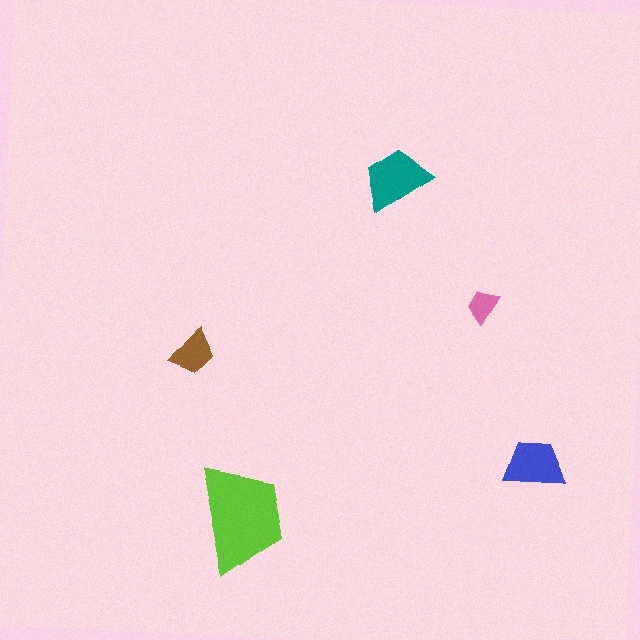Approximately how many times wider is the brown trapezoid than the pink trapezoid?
About 1.5 times wider.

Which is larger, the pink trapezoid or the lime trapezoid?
The lime one.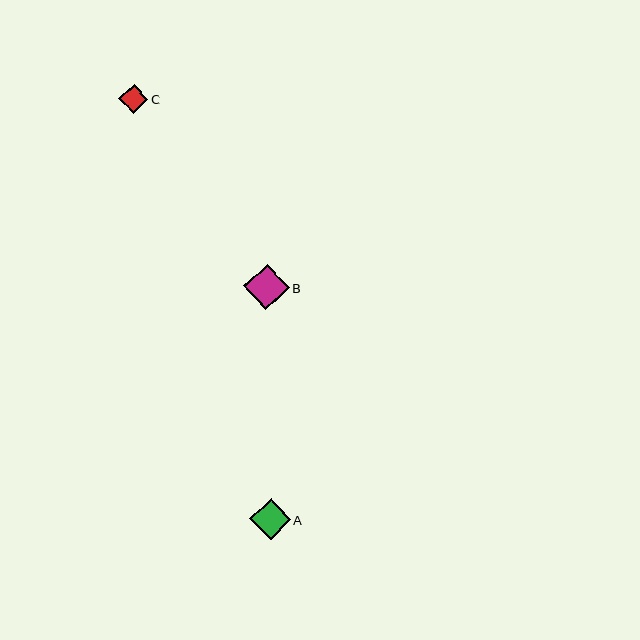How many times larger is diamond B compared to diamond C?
Diamond B is approximately 1.6 times the size of diamond C.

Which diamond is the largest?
Diamond B is the largest with a size of approximately 46 pixels.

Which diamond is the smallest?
Diamond C is the smallest with a size of approximately 29 pixels.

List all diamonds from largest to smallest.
From largest to smallest: B, A, C.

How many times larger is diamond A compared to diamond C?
Diamond A is approximately 1.4 times the size of diamond C.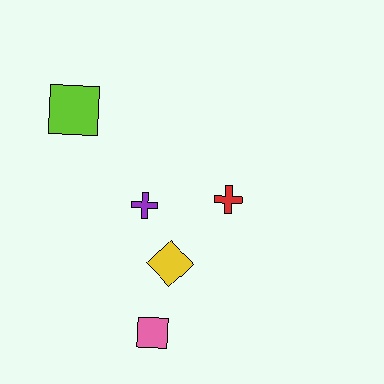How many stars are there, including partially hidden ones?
There are no stars.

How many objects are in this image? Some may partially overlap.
There are 5 objects.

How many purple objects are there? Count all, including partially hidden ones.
There is 1 purple object.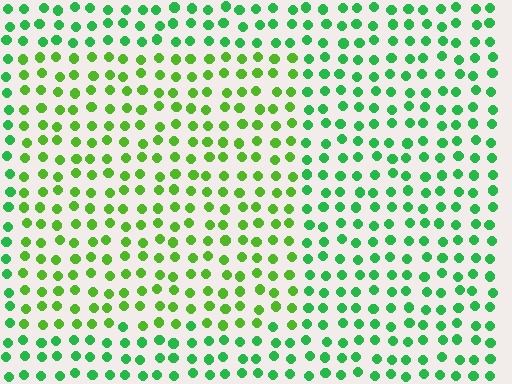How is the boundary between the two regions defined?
The boundary is defined purely by a slight shift in hue (about 31 degrees). Spacing, size, and orientation are identical on both sides.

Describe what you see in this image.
The image is filled with small green elements in a uniform arrangement. A rectangle-shaped region is visible where the elements are tinted to a slightly different hue, forming a subtle color boundary.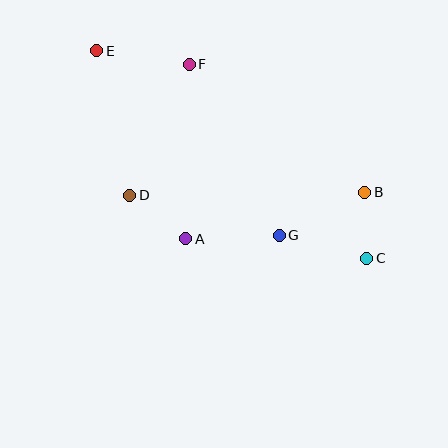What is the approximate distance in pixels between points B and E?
The distance between B and E is approximately 303 pixels.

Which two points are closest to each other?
Points B and C are closest to each other.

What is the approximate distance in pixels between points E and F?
The distance between E and F is approximately 94 pixels.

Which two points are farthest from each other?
Points C and E are farthest from each other.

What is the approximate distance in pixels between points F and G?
The distance between F and G is approximately 193 pixels.